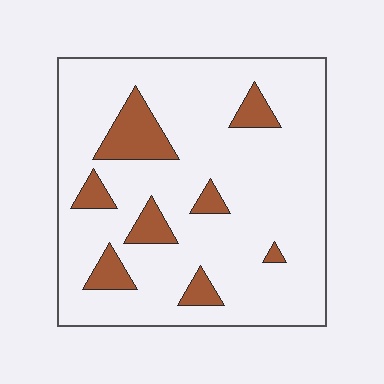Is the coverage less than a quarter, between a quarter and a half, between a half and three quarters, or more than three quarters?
Less than a quarter.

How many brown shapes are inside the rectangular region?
8.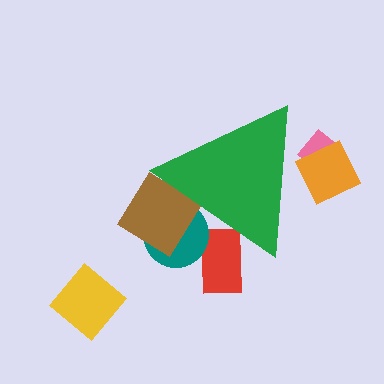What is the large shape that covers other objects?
A green triangle.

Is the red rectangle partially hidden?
Yes, the red rectangle is partially hidden behind the green triangle.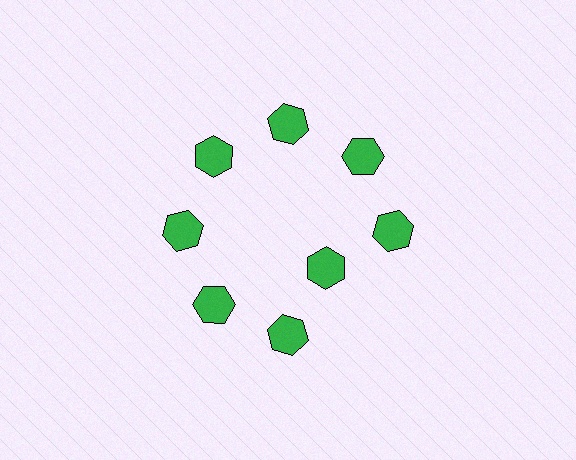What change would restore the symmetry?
The symmetry would be restored by moving it outward, back onto the ring so that all 8 hexagons sit at equal angles and equal distance from the center.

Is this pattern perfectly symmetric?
No. The 8 green hexagons are arranged in a ring, but one element near the 4 o'clock position is pulled inward toward the center, breaking the 8-fold rotational symmetry.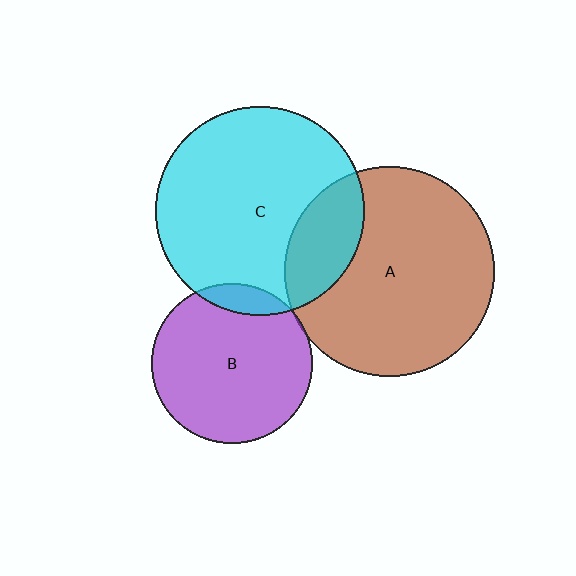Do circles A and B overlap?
Yes.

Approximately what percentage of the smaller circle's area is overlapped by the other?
Approximately 5%.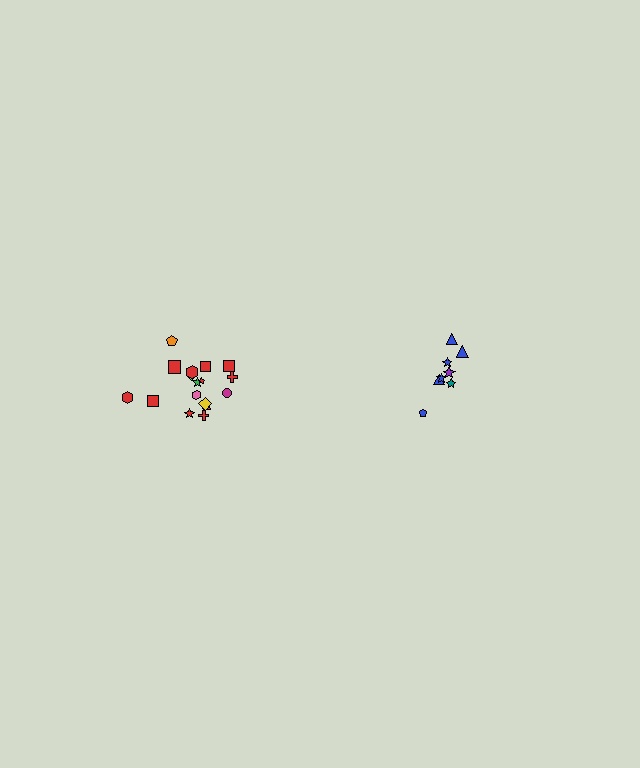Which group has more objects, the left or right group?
The left group.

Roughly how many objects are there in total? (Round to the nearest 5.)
Roughly 25 objects in total.